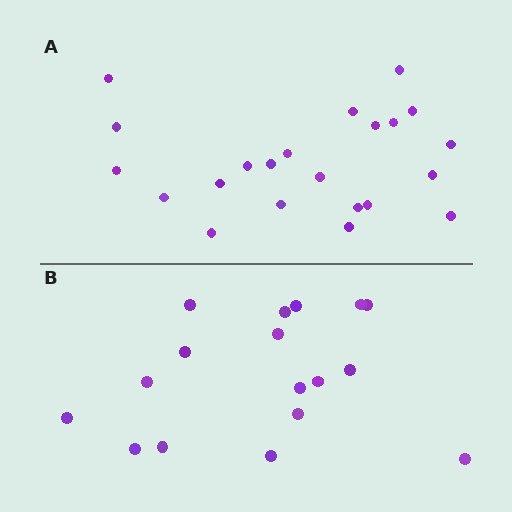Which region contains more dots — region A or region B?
Region A (the top region) has more dots.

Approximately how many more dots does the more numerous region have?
Region A has about 5 more dots than region B.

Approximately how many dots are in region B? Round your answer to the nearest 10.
About 20 dots. (The exact count is 17, which rounds to 20.)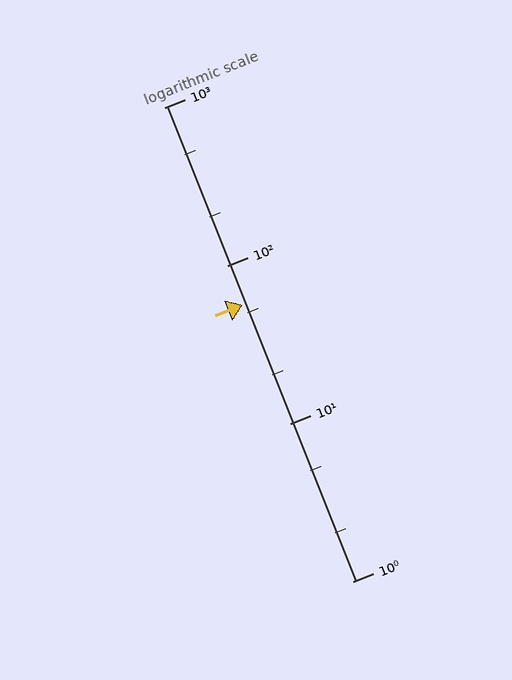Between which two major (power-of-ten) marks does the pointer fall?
The pointer is between 10 and 100.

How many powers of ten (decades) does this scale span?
The scale spans 3 decades, from 1 to 1000.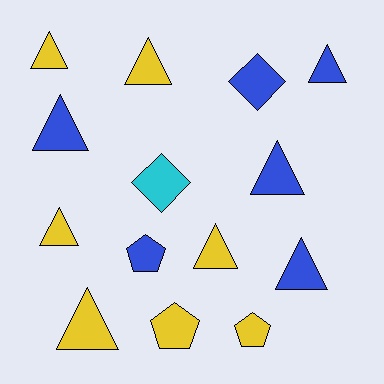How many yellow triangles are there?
There are 5 yellow triangles.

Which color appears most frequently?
Yellow, with 7 objects.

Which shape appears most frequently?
Triangle, with 9 objects.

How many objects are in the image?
There are 14 objects.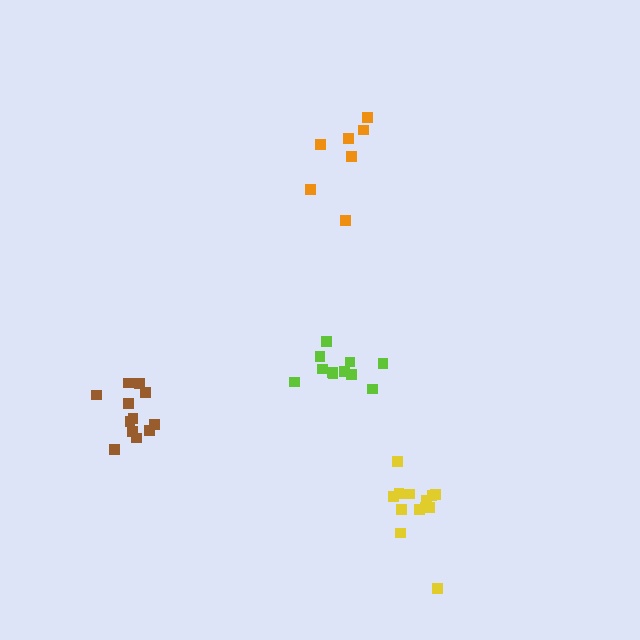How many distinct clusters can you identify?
There are 4 distinct clusters.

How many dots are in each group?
Group 1: 13 dots, Group 2: 12 dots, Group 3: 11 dots, Group 4: 7 dots (43 total).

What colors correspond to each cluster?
The clusters are colored: yellow, brown, lime, orange.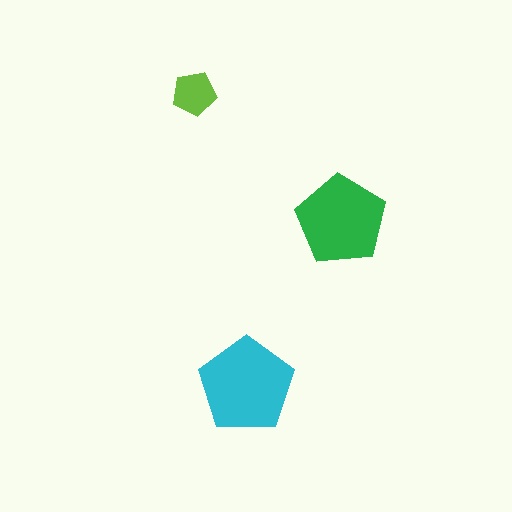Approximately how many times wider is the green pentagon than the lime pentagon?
About 2 times wider.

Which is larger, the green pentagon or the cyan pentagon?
The cyan one.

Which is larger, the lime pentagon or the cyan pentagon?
The cyan one.